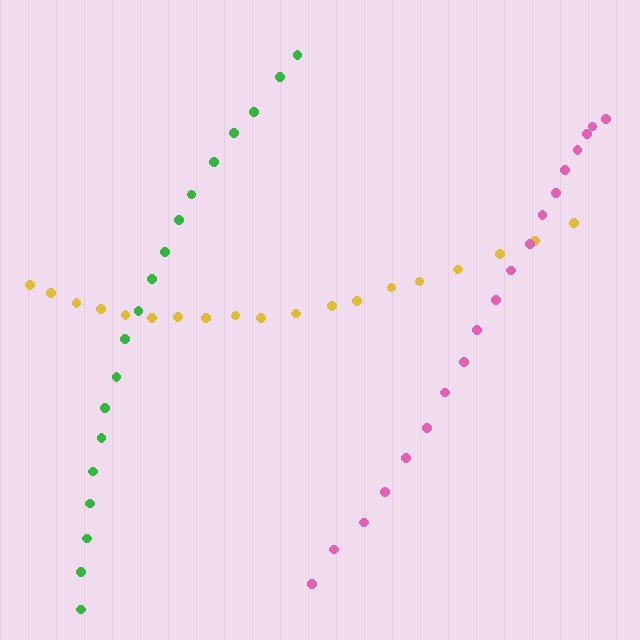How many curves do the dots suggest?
There are 3 distinct paths.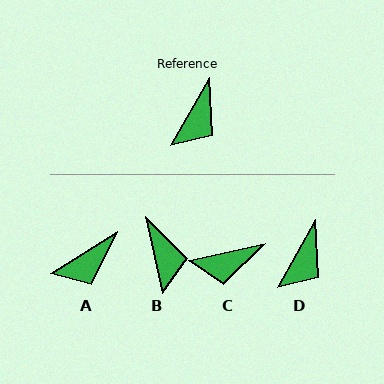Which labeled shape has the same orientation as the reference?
D.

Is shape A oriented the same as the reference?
No, it is off by about 28 degrees.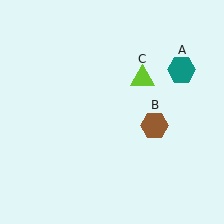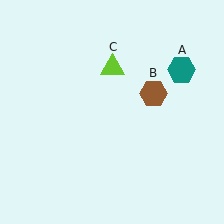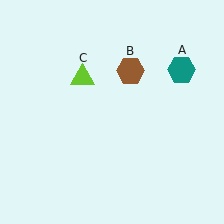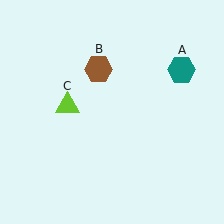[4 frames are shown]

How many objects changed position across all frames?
2 objects changed position: brown hexagon (object B), lime triangle (object C).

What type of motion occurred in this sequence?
The brown hexagon (object B), lime triangle (object C) rotated counterclockwise around the center of the scene.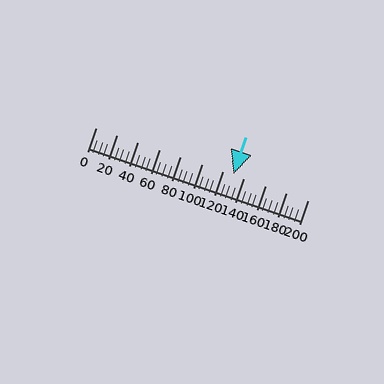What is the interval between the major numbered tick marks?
The major tick marks are spaced 20 units apart.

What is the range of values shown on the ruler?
The ruler shows values from 0 to 200.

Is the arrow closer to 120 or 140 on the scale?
The arrow is closer to 140.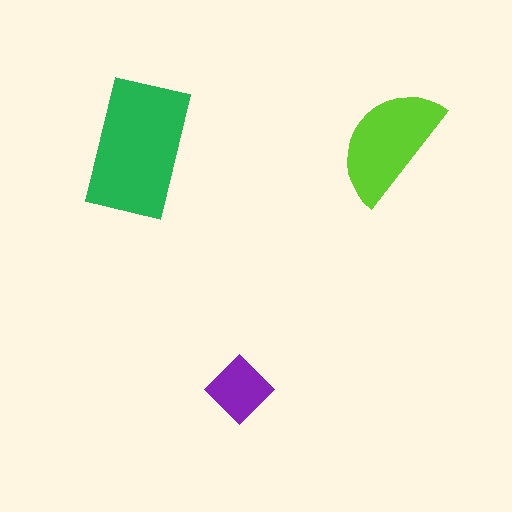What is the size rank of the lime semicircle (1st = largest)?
2nd.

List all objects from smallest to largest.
The purple diamond, the lime semicircle, the green rectangle.